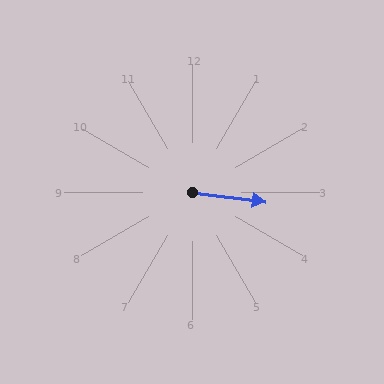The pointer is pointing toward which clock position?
Roughly 3 o'clock.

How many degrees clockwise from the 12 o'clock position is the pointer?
Approximately 98 degrees.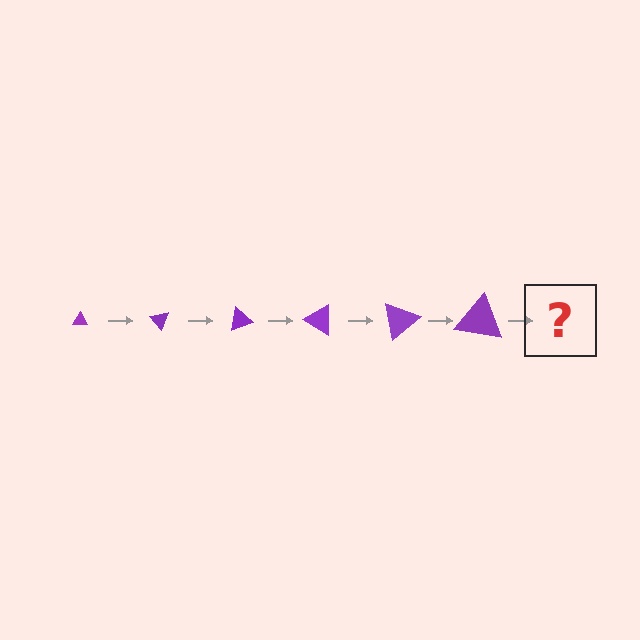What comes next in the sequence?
The next element should be a triangle, larger than the previous one and rotated 300 degrees from the start.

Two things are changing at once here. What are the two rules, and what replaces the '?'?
The two rules are that the triangle grows larger each step and it rotates 50 degrees each step. The '?' should be a triangle, larger than the previous one and rotated 300 degrees from the start.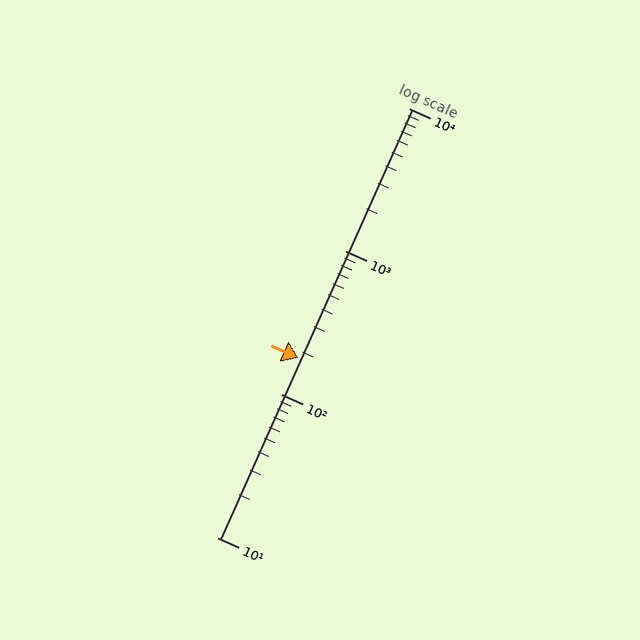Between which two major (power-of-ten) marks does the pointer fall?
The pointer is between 100 and 1000.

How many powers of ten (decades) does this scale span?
The scale spans 3 decades, from 10 to 10000.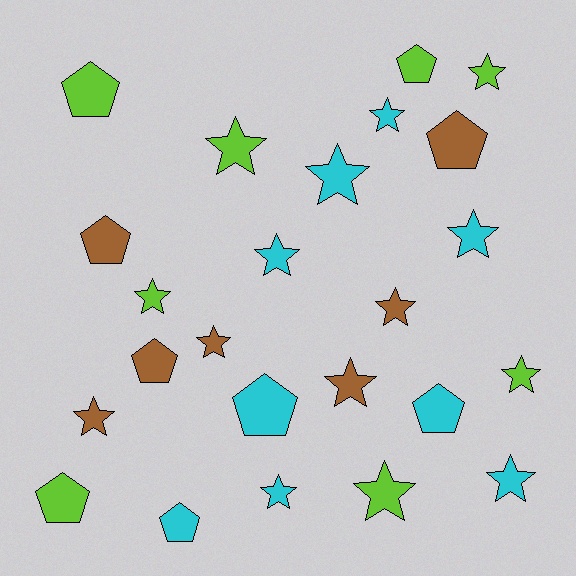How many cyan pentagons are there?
There are 3 cyan pentagons.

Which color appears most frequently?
Cyan, with 9 objects.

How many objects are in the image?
There are 24 objects.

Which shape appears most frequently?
Star, with 15 objects.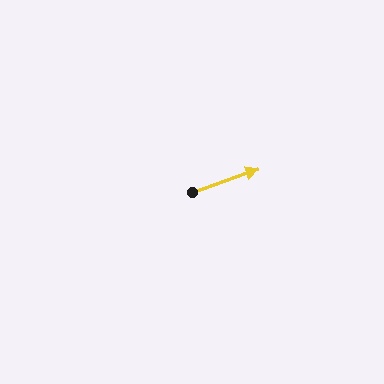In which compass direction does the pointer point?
East.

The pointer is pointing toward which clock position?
Roughly 2 o'clock.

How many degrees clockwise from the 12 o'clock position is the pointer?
Approximately 71 degrees.